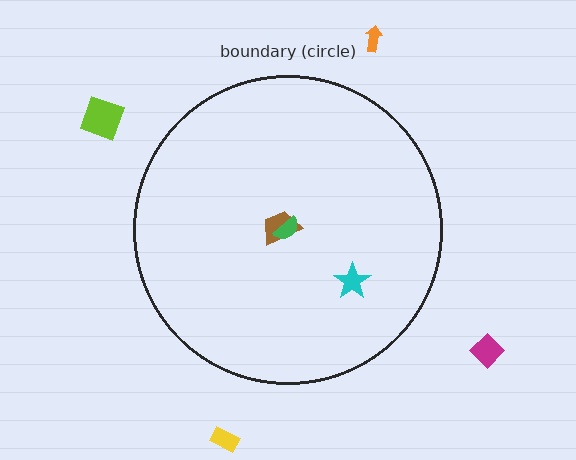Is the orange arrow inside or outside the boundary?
Outside.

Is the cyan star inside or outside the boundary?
Inside.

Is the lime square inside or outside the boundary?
Outside.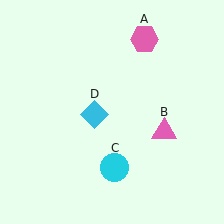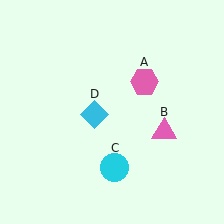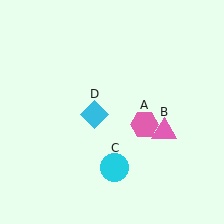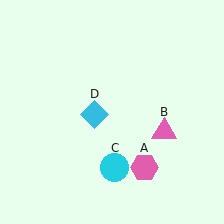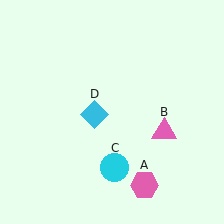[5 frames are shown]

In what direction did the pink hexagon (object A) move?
The pink hexagon (object A) moved down.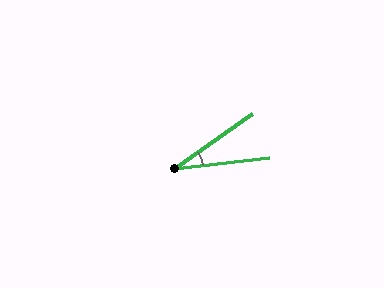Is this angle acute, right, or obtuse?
It is acute.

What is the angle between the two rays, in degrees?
Approximately 29 degrees.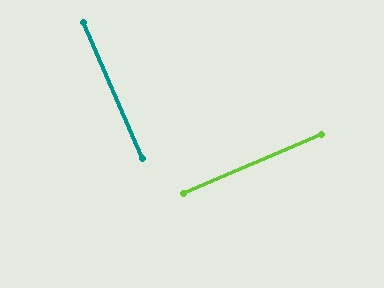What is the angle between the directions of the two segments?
Approximately 90 degrees.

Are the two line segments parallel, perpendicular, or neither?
Perpendicular — they meet at approximately 90°.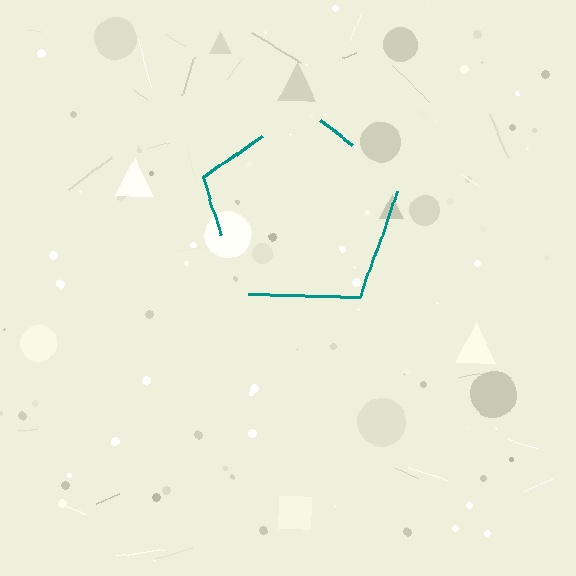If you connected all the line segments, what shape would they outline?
They would outline a pentagon.